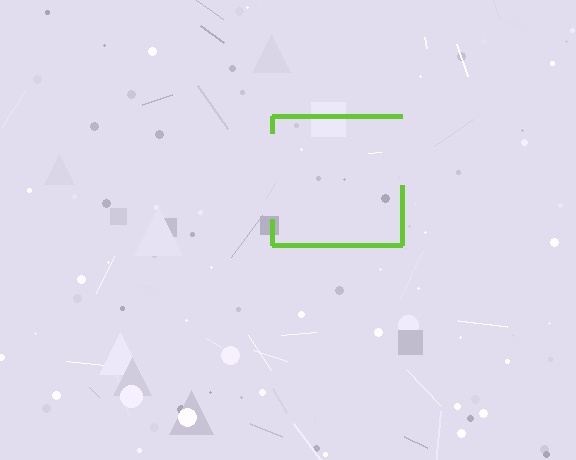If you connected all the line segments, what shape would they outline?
They would outline a square.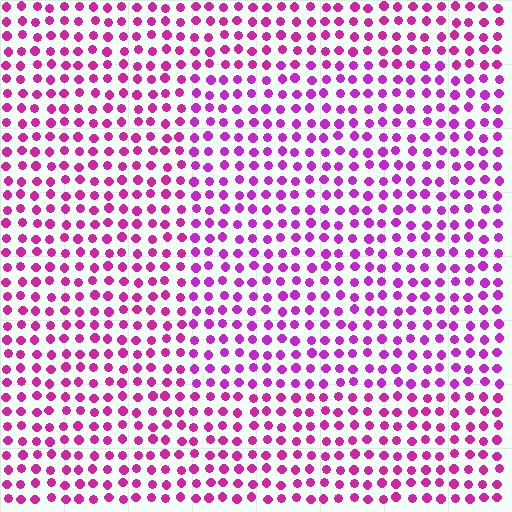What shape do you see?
I see a rectangle.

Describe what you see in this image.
The image is filled with small magenta elements in a uniform arrangement. A rectangle-shaped region is visible where the elements are tinted to a slightly different hue, forming a subtle color boundary.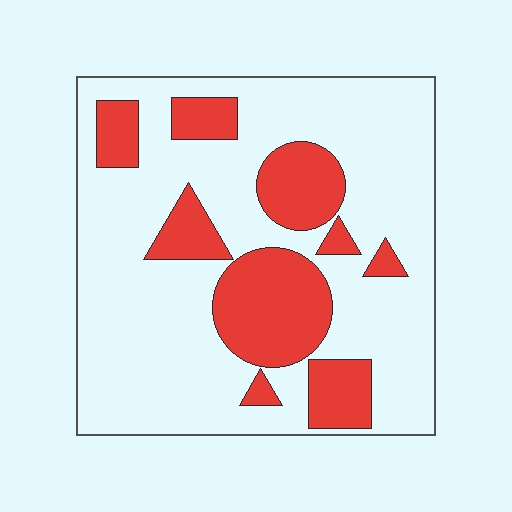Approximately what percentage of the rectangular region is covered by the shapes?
Approximately 25%.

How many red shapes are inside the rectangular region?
9.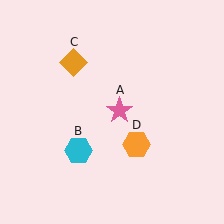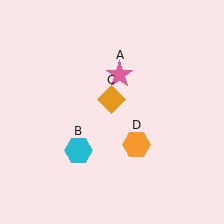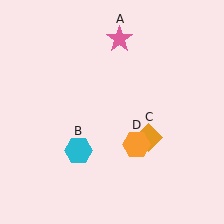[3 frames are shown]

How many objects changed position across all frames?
2 objects changed position: pink star (object A), orange diamond (object C).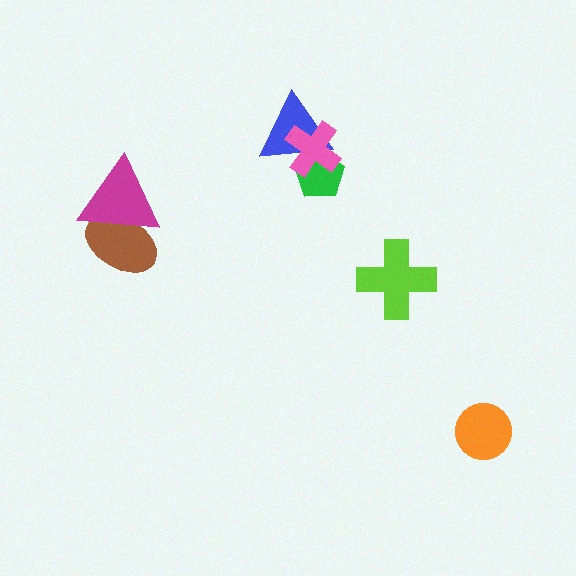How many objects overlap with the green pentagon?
2 objects overlap with the green pentagon.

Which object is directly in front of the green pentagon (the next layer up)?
The blue triangle is directly in front of the green pentagon.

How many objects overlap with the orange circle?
0 objects overlap with the orange circle.